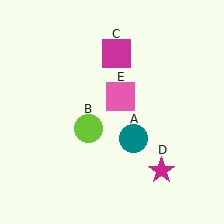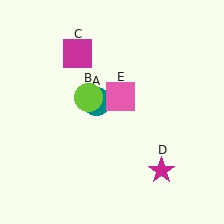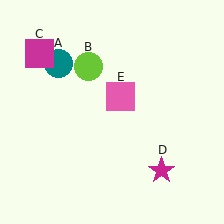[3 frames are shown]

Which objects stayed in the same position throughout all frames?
Magenta star (object D) and pink square (object E) remained stationary.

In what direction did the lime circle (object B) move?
The lime circle (object B) moved up.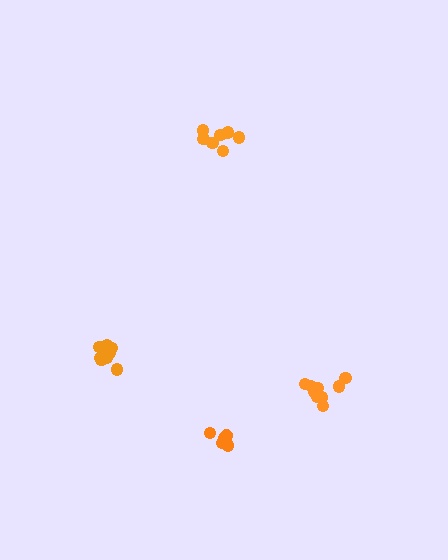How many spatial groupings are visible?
There are 4 spatial groupings.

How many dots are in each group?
Group 1: 7 dots, Group 2: 7 dots, Group 3: 11 dots, Group 4: 9 dots (34 total).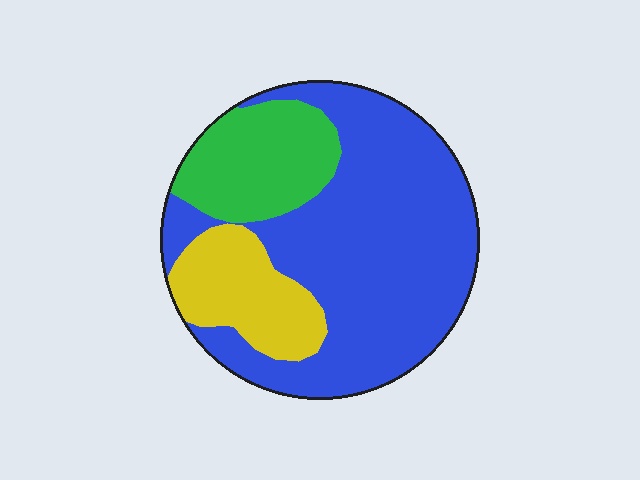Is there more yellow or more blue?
Blue.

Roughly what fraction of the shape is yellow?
Yellow takes up about one sixth (1/6) of the shape.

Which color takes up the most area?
Blue, at roughly 65%.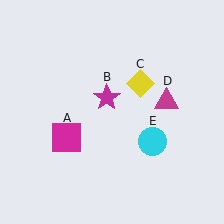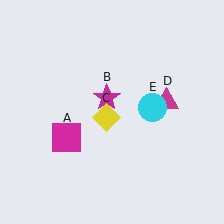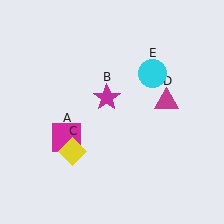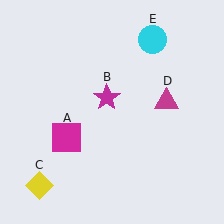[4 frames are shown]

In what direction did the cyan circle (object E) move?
The cyan circle (object E) moved up.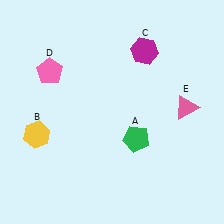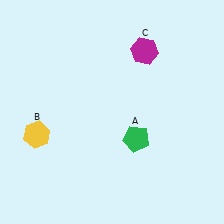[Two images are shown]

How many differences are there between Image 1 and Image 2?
There are 2 differences between the two images.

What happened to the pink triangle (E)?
The pink triangle (E) was removed in Image 2. It was in the top-right area of Image 1.